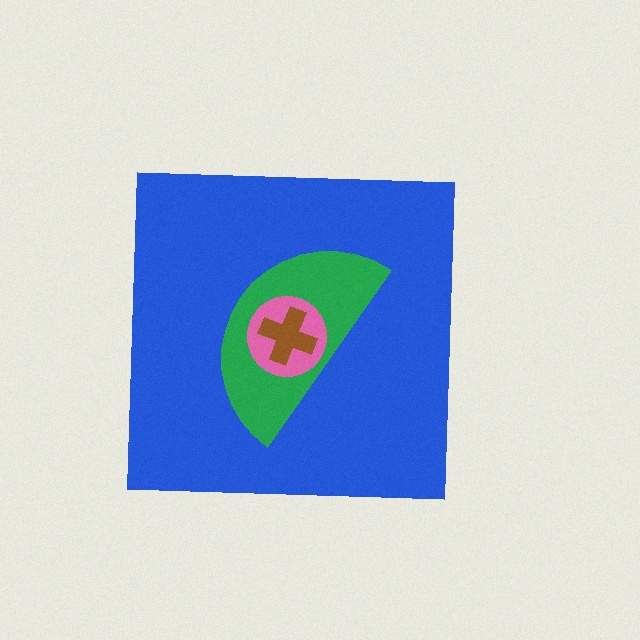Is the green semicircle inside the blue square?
Yes.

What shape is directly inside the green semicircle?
The pink circle.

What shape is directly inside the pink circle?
The brown cross.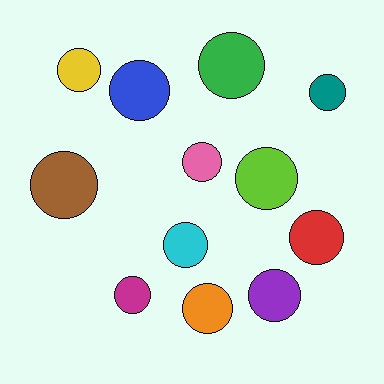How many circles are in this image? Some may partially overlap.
There are 12 circles.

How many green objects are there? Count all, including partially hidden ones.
There is 1 green object.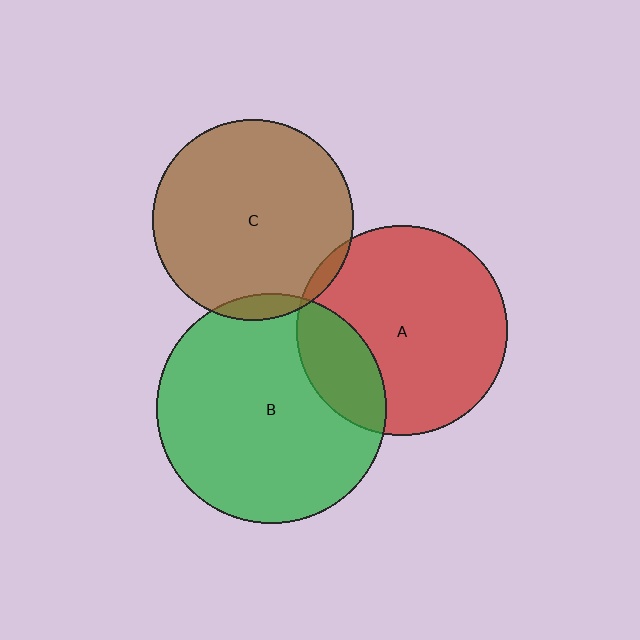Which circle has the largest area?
Circle B (green).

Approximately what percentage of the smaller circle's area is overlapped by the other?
Approximately 20%.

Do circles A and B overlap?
Yes.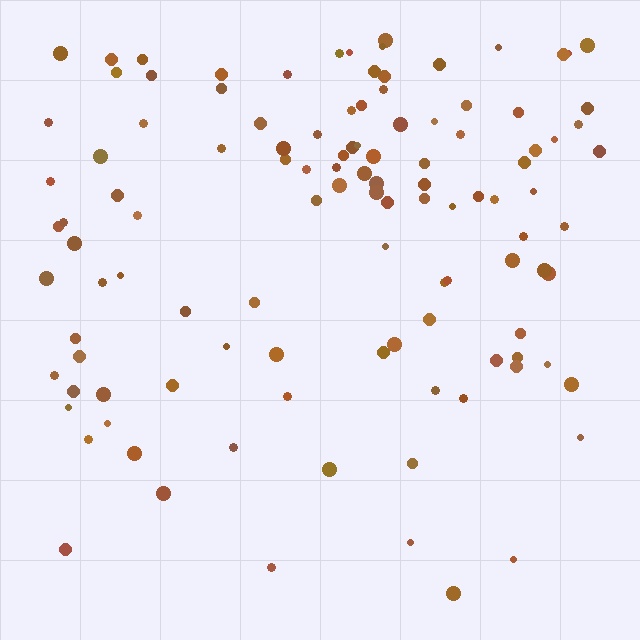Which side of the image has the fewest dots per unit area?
The bottom.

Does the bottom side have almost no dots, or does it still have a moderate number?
Still a moderate number, just noticeably fewer than the top.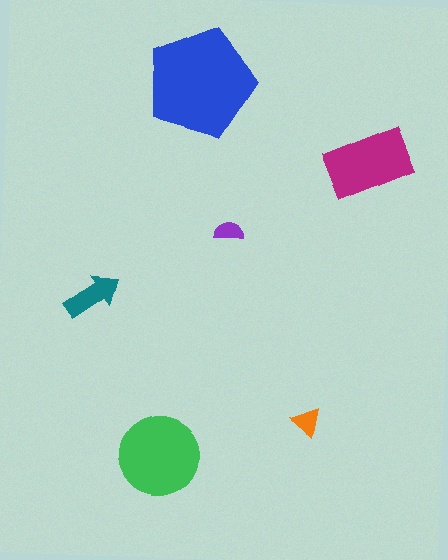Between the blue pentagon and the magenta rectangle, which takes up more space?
The blue pentagon.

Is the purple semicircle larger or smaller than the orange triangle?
Smaller.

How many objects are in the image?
There are 6 objects in the image.